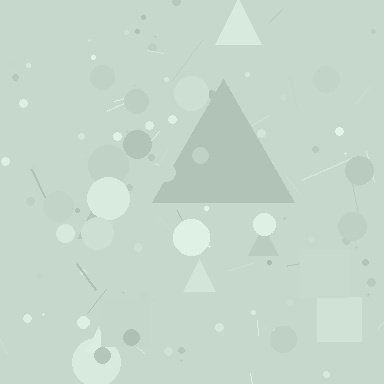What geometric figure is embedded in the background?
A triangle is embedded in the background.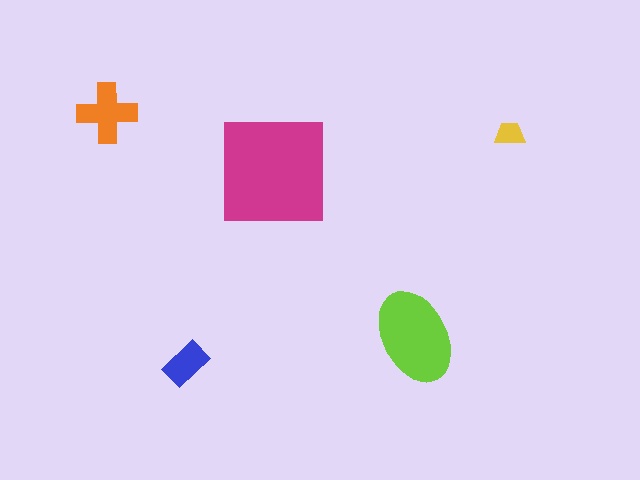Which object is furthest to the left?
The orange cross is leftmost.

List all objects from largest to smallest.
The magenta square, the lime ellipse, the orange cross, the blue rectangle, the yellow trapezoid.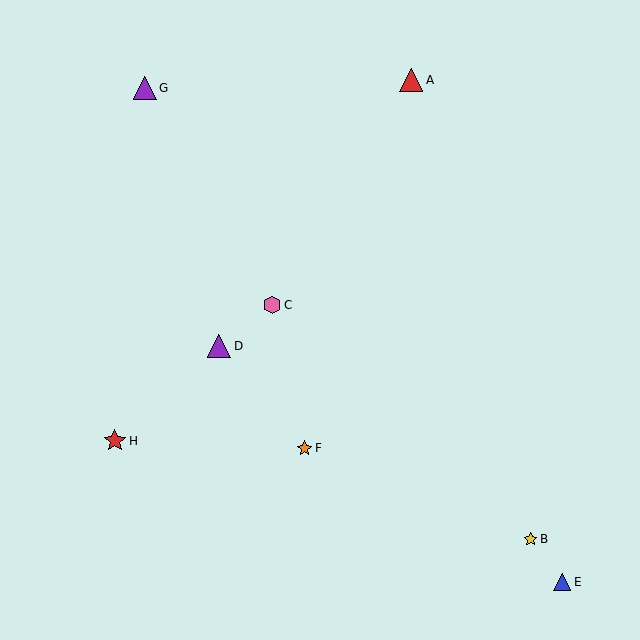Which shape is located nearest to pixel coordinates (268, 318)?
The pink hexagon (labeled C) at (272, 305) is nearest to that location.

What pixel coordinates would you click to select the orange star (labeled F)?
Click at (305, 448) to select the orange star F.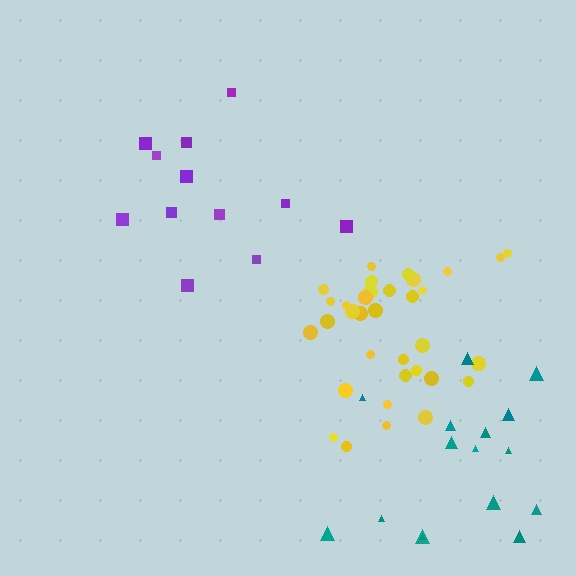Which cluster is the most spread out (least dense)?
Purple.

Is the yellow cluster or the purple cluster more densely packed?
Yellow.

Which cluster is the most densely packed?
Yellow.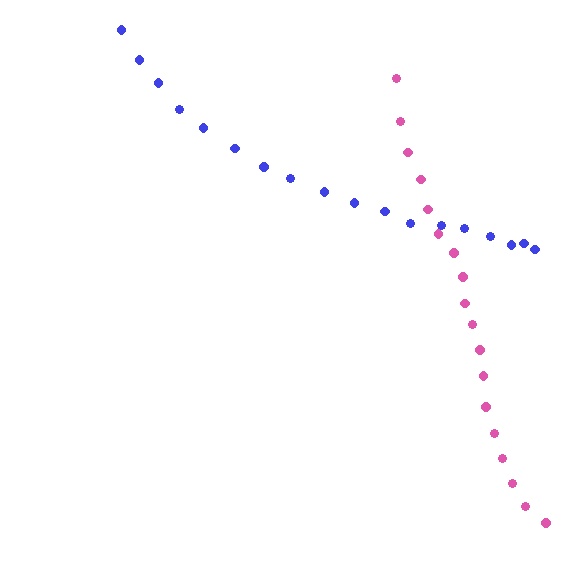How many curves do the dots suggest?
There are 2 distinct paths.